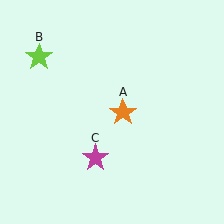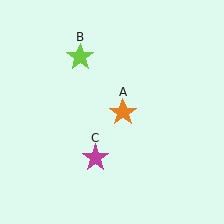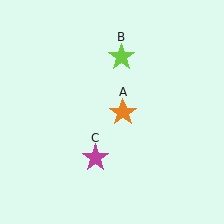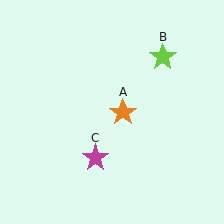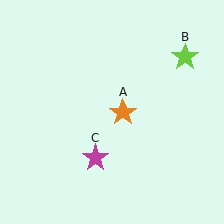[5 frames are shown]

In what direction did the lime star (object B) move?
The lime star (object B) moved right.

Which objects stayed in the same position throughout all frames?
Orange star (object A) and magenta star (object C) remained stationary.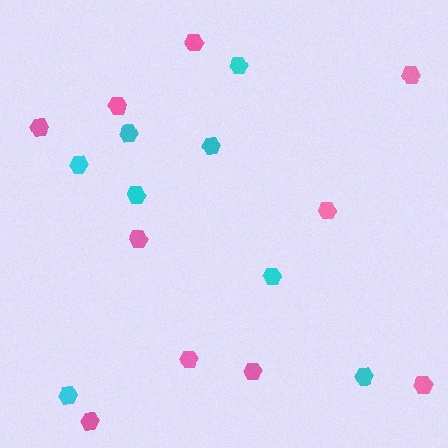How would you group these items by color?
There are 2 groups: one group of cyan hexagons (8) and one group of pink hexagons (10).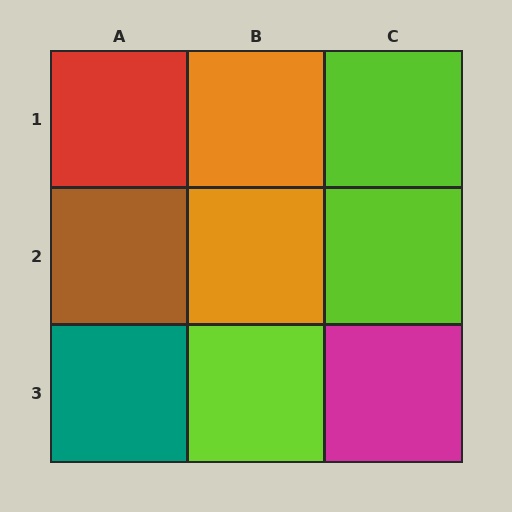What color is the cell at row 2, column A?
Brown.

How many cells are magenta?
1 cell is magenta.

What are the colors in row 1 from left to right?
Red, orange, lime.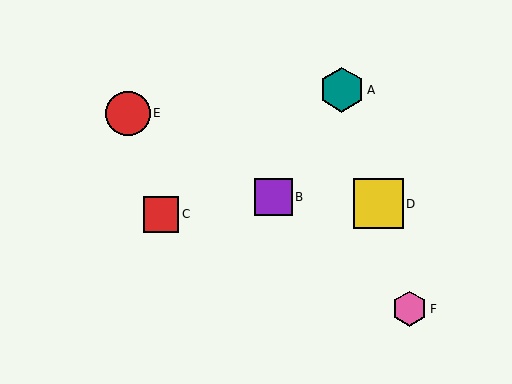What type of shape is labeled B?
Shape B is a purple square.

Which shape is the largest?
The yellow square (labeled D) is the largest.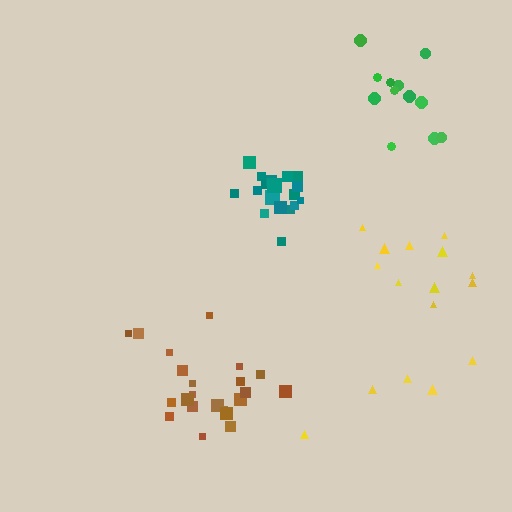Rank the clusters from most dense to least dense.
teal, brown, green, yellow.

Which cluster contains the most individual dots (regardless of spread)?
Brown (22).